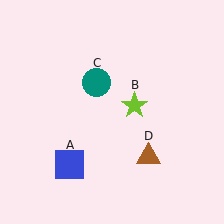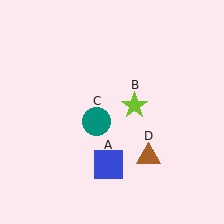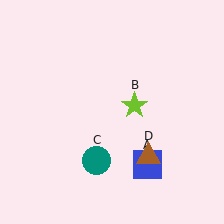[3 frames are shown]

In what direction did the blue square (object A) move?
The blue square (object A) moved right.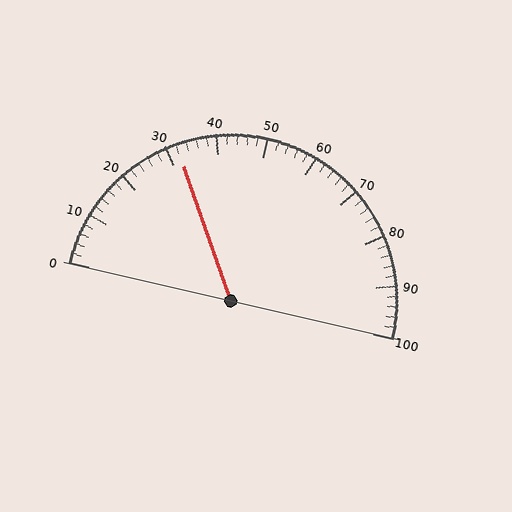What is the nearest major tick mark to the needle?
The nearest major tick mark is 30.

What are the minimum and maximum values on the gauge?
The gauge ranges from 0 to 100.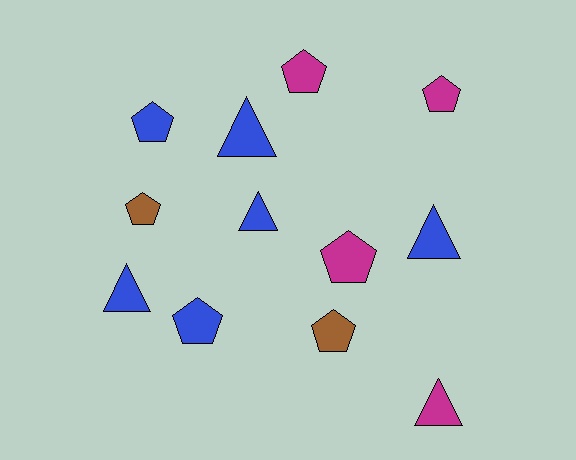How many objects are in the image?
There are 12 objects.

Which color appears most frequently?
Blue, with 6 objects.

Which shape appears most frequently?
Pentagon, with 7 objects.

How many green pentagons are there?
There are no green pentagons.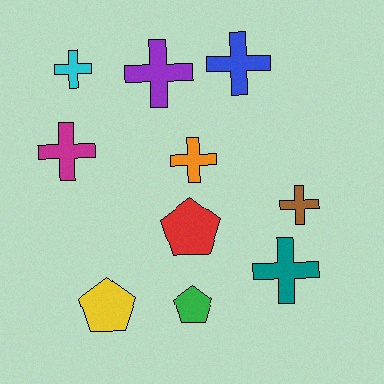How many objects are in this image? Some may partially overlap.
There are 10 objects.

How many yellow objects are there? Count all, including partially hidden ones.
There is 1 yellow object.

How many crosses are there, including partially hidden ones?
There are 7 crosses.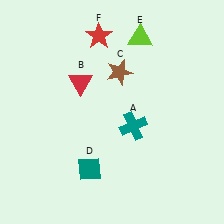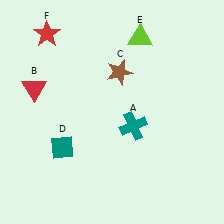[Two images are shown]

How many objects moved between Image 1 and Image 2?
3 objects moved between the two images.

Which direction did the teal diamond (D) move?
The teal diamond (D) moved left.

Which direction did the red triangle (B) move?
The red triangle (B) moved left.